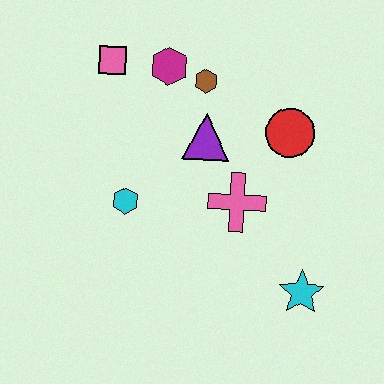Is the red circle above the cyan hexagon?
Yes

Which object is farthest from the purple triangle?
The cyan star is farthest from the purple triangle.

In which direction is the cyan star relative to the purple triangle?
The cyan star is below the purple triangle.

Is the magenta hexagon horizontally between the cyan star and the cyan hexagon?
Yes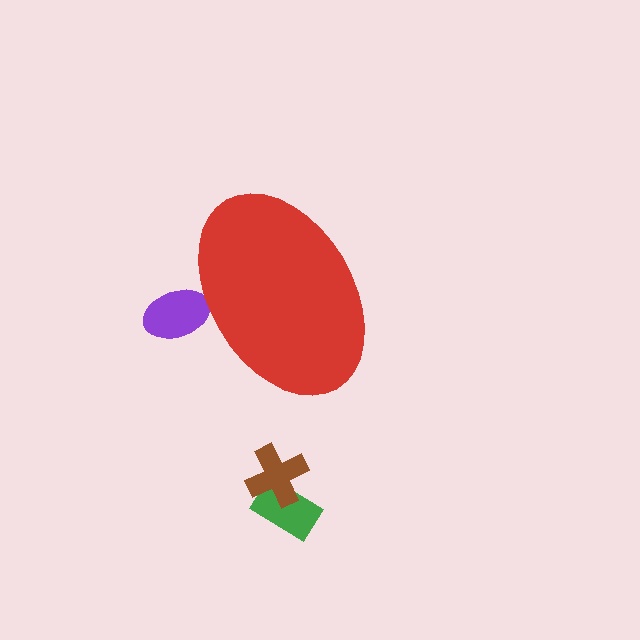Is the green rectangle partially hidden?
No, the green rectangle is fully visible.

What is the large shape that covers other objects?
A red ellipse.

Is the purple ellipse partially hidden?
Yes, the purple ellipse is partially hidden behind the red ellipse.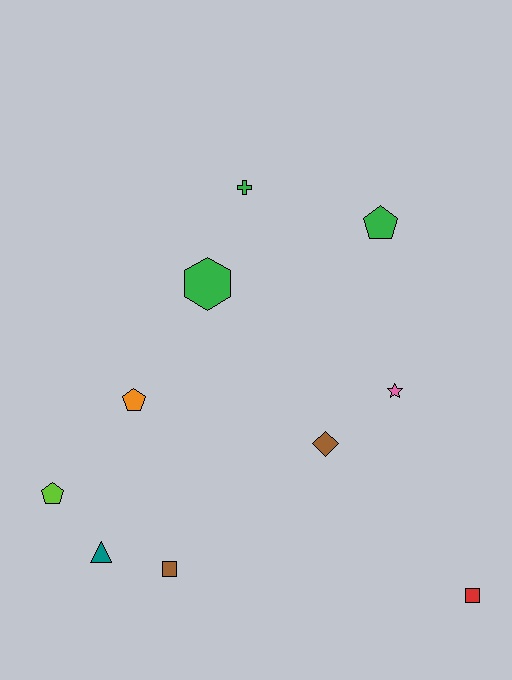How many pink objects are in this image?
There is 1 pink object.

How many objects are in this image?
There are 10 objects.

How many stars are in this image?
There is 1 star.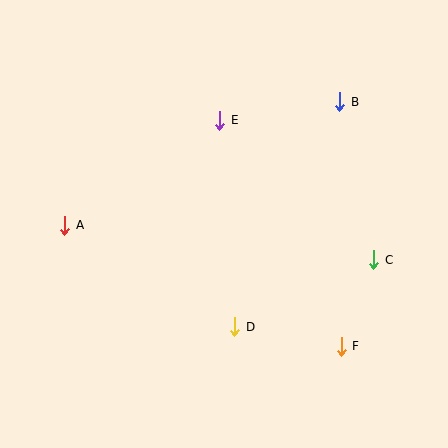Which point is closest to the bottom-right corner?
Point F is closest to the bottom-right corner.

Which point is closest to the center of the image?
Point D at (235, 327) is closest to the center.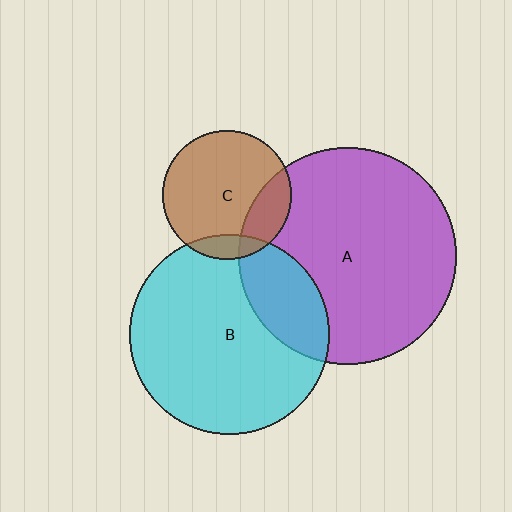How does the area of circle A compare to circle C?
Approximately 2.8 times.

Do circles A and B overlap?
Yes.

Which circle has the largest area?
Circle A (purple).